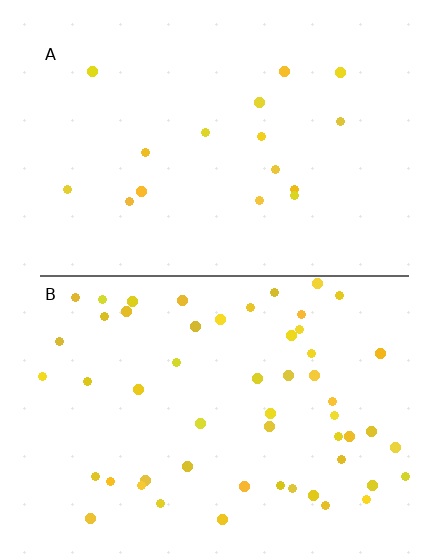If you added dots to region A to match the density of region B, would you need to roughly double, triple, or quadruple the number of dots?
Approximately triple.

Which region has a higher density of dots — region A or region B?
B (the bottom).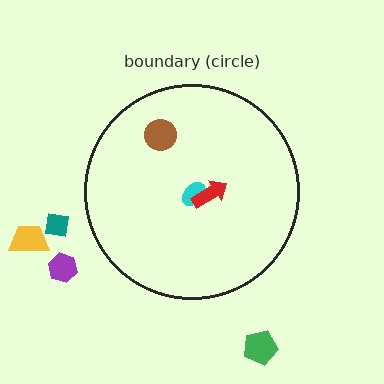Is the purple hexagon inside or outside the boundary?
Outside.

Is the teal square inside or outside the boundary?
Outside.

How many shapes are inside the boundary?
3 inside, 4 outside.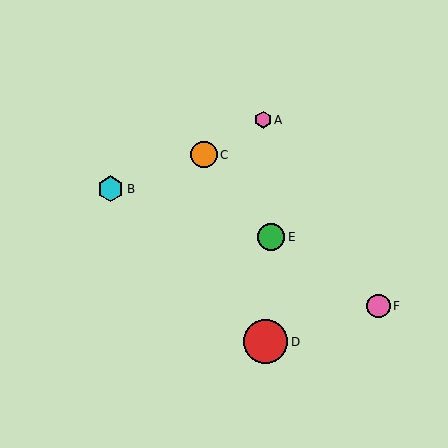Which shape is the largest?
The red circle (labeled D) is the largest.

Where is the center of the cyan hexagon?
The center of the cyan hexagon is at (111, 189).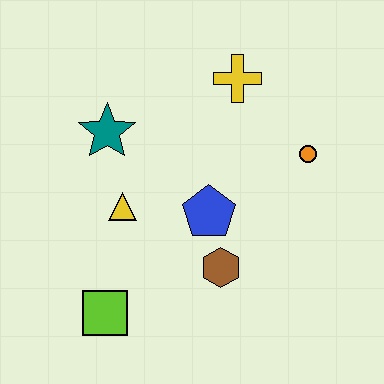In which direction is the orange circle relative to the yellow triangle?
The orange circle is to the right of the yellow triangle.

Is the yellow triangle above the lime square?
Yes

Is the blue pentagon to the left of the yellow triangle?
No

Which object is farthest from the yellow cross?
The lime square is farthest from the yellow cross.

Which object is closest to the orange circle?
The yellow cross is closest to the orange circle.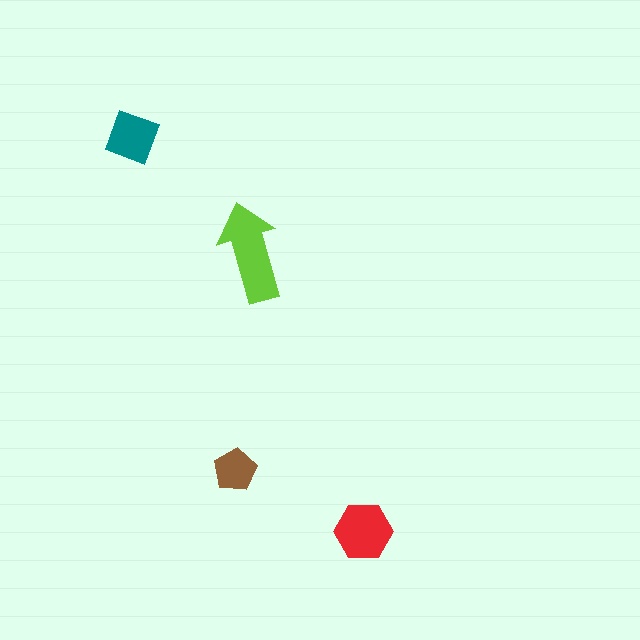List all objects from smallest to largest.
The brown pentagon, the teal square, the red hexagon, the lime arrow.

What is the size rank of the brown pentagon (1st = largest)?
4th.